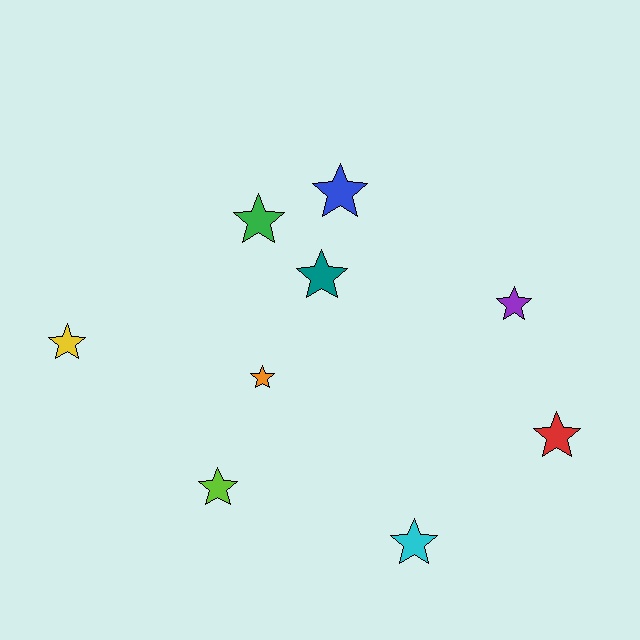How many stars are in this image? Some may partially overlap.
There are 9 stars.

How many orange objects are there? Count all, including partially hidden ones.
There is 1 orange object.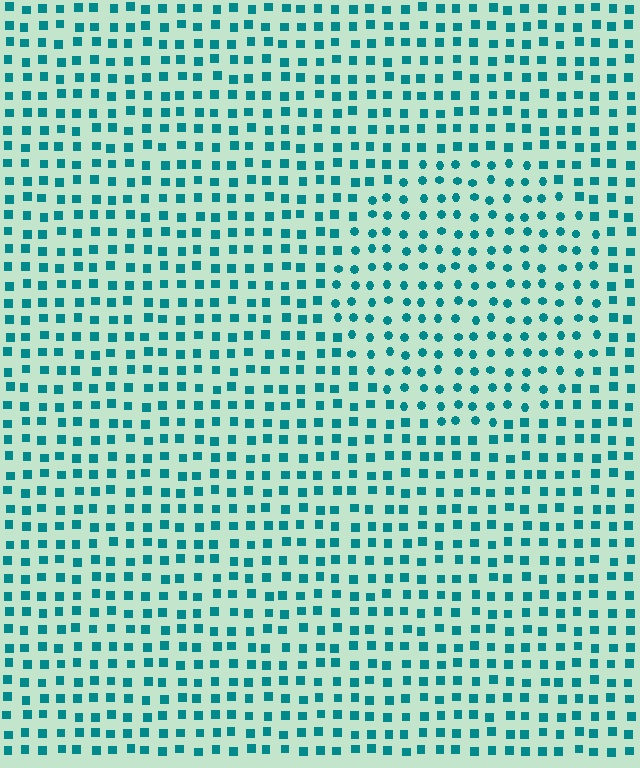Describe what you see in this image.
The image is filled with small teal elements arranged in a uniform grid. A circle-shaped region contains circles, while the surrounding area contains squares. The boundary is defined purely by the change in element shape.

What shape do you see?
I see a circle.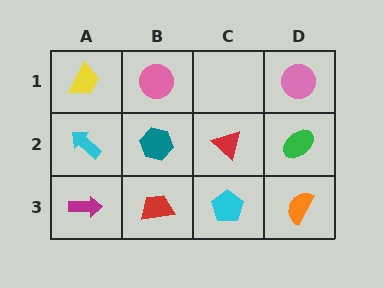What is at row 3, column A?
A magenta arrow.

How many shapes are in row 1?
3 shapes.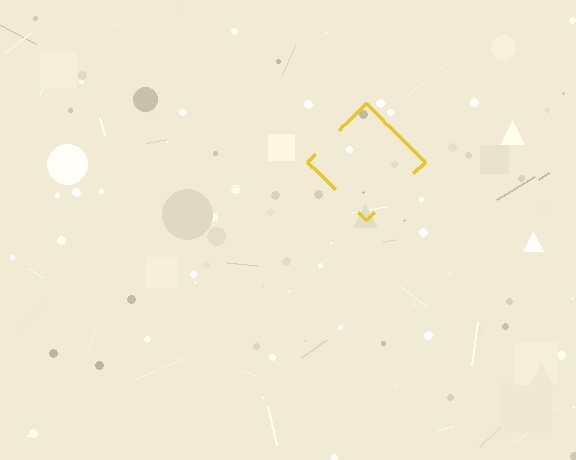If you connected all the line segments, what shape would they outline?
They would outline a diamond.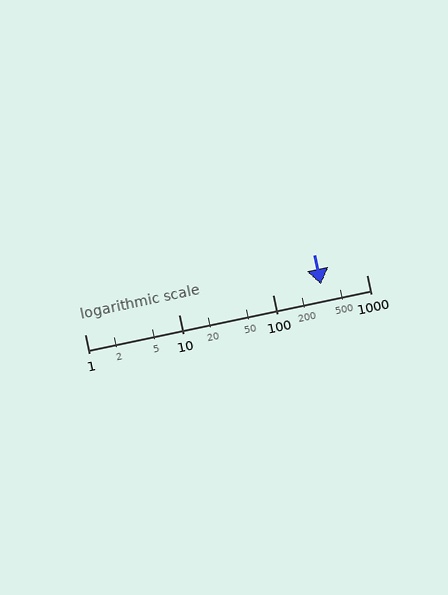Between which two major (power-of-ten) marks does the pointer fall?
The pointer is between 100 and 1000.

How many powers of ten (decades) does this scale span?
The scale spans 3 decades, from 1 to 1000.